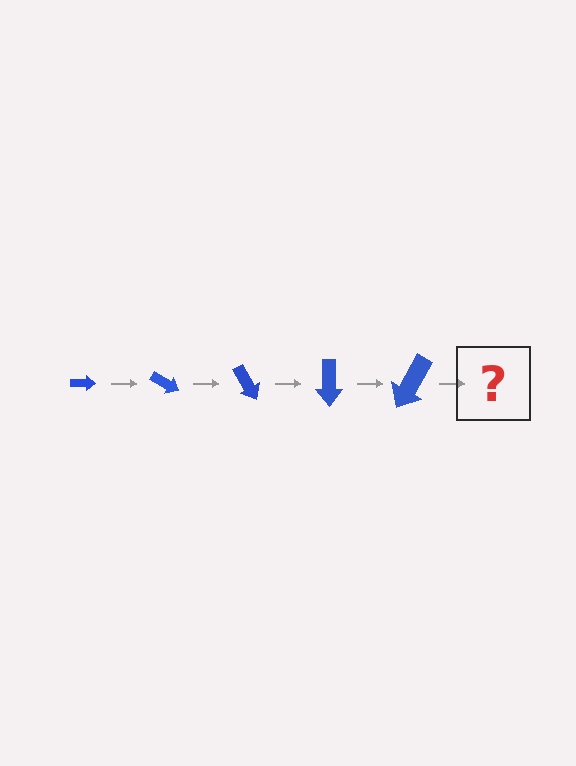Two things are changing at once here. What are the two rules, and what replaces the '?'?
The two rules are that the arrow grows larger each step and it rotates 30 degrees each step. The '?' should be an arrow, larger than the previous one and rotated 150 degrees from the start.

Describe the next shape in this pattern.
It should be an arrow, larger than the previous one and rotated 150 degrees from the start.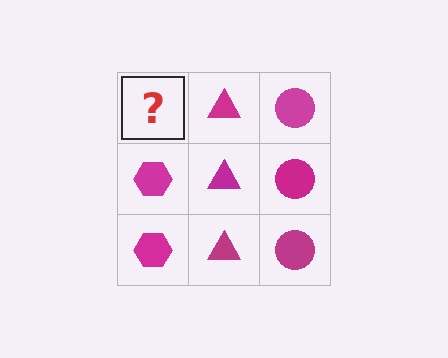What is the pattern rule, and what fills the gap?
The rule is that each column has a consistent shape. The gap should be filled with a magenta hexagon.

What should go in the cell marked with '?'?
The missing cell should contain a magenta hexagon.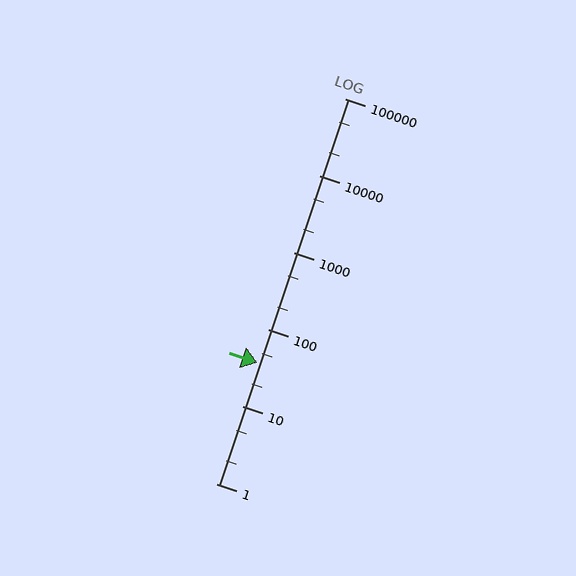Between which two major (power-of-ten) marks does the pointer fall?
The pointer is between 10 and 100.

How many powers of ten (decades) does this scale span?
The scale spans 5 decades, from 1 to 100000.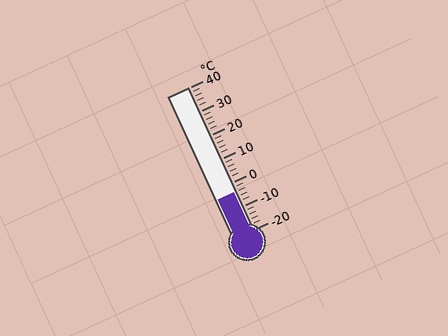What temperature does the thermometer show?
The thermometer shows approximately -4°C.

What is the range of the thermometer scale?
The thermometer scale ranges from -20°C to 40°C.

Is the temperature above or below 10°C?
The temperature is below 10°C.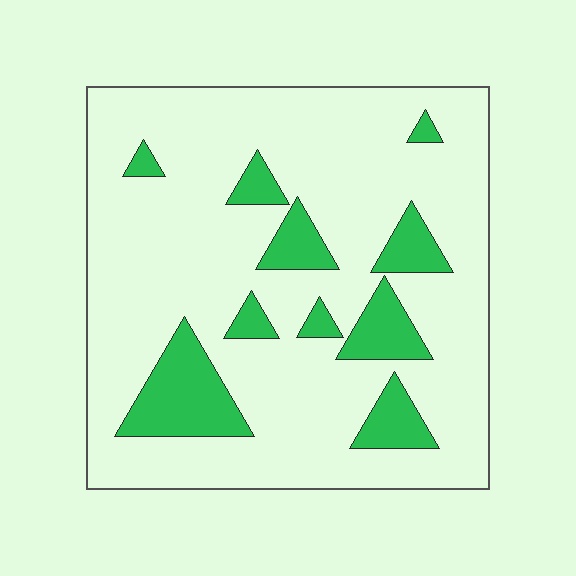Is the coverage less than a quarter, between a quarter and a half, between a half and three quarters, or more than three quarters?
Less than a quarter.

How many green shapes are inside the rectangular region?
10.